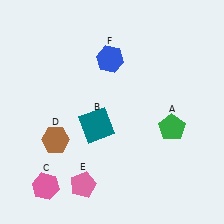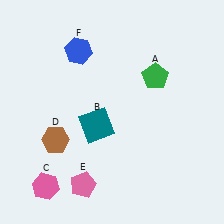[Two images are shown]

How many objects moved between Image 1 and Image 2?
2 objects moved between the two images.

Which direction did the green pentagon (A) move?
The green pentagon (A) moved up.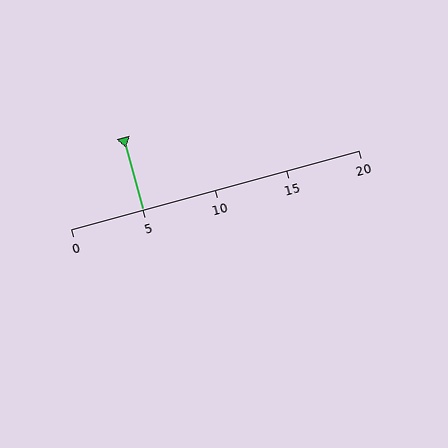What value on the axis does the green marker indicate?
The marker indicates approximately 5.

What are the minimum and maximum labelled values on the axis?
The axis runs from 0 to 20.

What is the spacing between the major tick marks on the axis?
The major ticks are spaced 5 apart.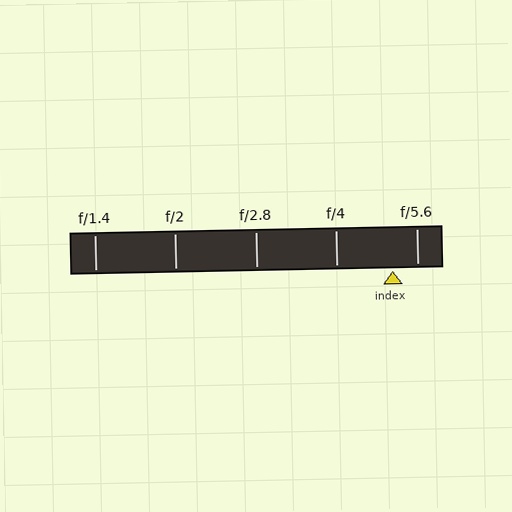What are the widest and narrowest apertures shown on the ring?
The widest aperture shown is f/1.4 and the narrowest is f/5.6.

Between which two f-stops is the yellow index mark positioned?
The index mark is between f/4 and f/5.6.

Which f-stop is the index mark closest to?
The index mark is closest to f/5.6.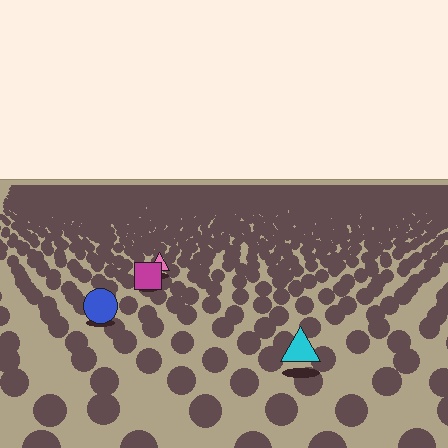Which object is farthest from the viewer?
The pink triangle is farthest from the viewer. It appears smaller and the ground texture around it is denser.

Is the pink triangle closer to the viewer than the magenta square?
No. The magenta square is closer — you can tell from the texture gradient: the ground texture is coarser near it.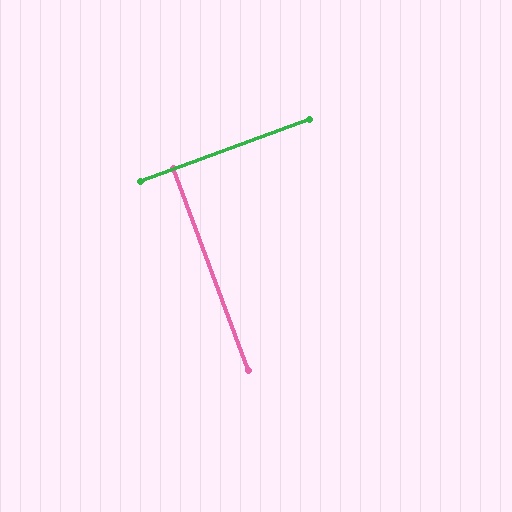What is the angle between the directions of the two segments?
Approximately 90 degrees.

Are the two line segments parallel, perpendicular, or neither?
Perpendicular — they meet at approximately 90°.